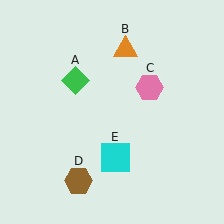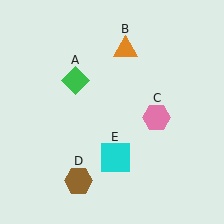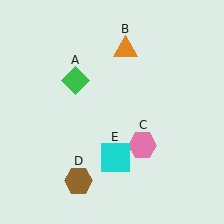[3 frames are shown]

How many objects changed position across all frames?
1 object changed position: pink hexagon (object C).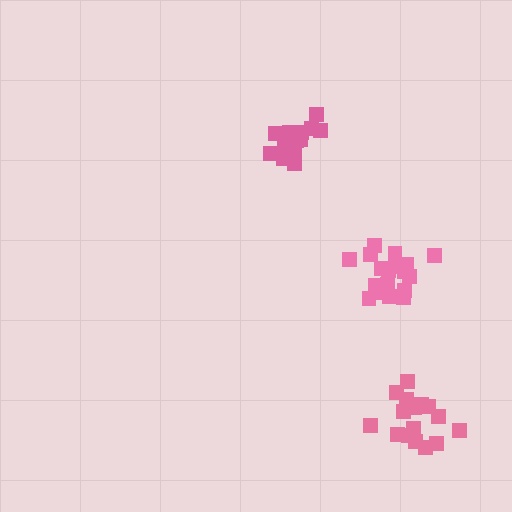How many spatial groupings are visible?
There are 3 spatial groupings.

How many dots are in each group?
Group 1: 19 dots, Group 2: 16 dots, Group 3: 14 dots (49 total).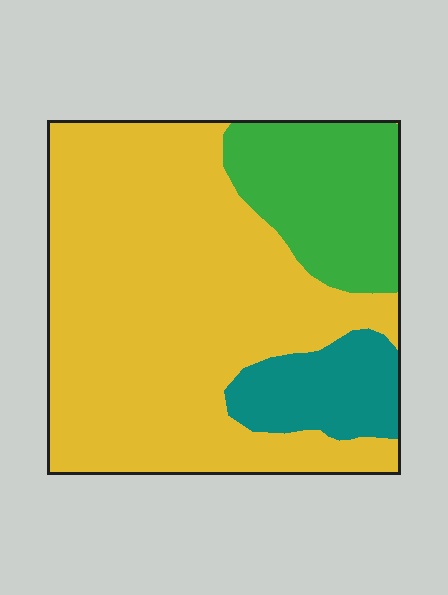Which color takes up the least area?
Teal, at roughly 10%.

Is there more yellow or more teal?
Yellow.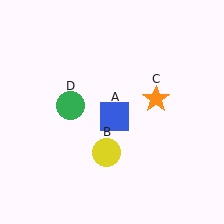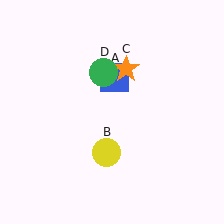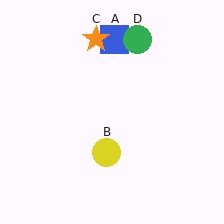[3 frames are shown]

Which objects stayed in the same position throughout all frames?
Yellow circle (object B) remained stationary.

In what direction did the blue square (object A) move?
The blue square (object A) moved up.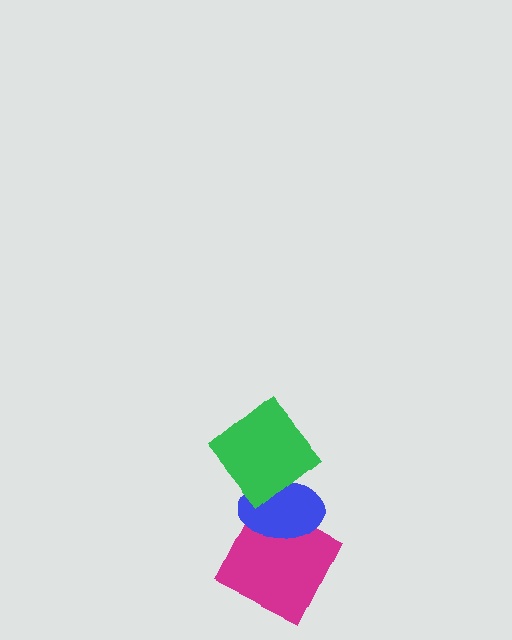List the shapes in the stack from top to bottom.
From top to bottom: the green diamond, the blue ellipse, the magenta square.